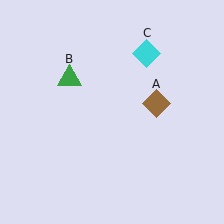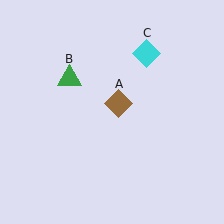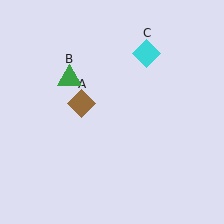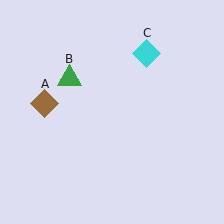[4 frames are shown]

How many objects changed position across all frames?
1 object changed position: brown diamond (object A).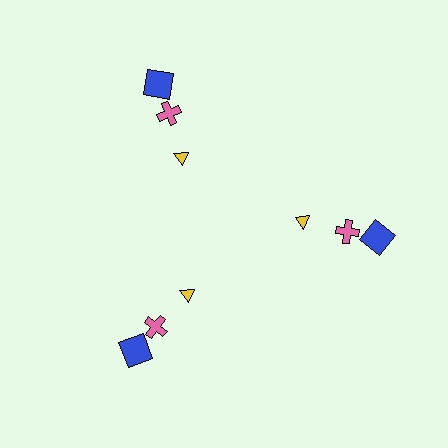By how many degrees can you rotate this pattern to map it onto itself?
The pattern maps onto itself every 120 degrees of rotation.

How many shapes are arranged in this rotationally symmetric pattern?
There are 9 shapes, arranged in 3 groups of 3.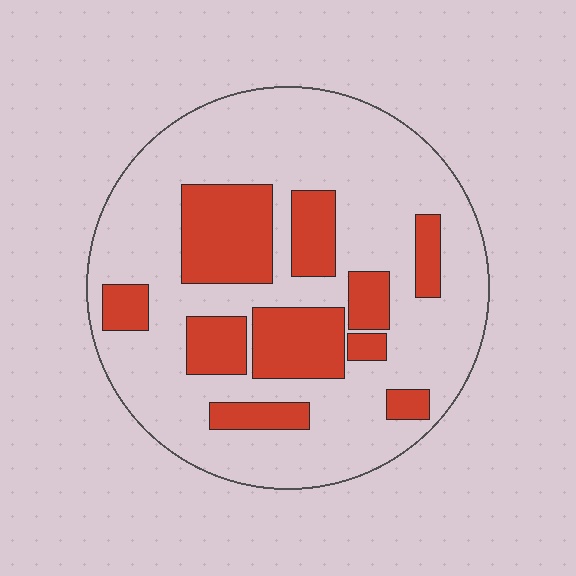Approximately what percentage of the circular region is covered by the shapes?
Approximately 30%.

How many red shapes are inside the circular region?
10.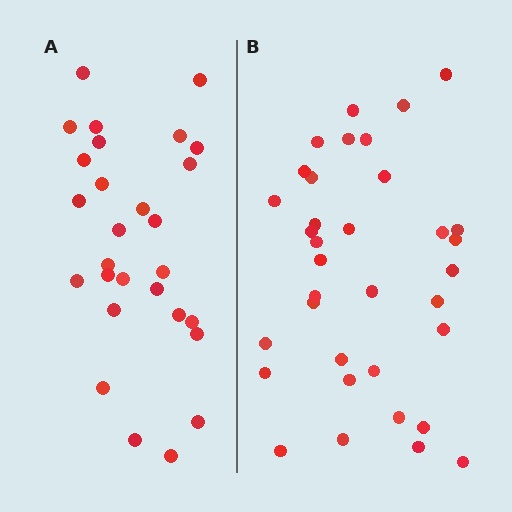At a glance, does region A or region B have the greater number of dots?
Region B (the right region) has more dots.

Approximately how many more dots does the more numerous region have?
Region B has roughly 8 or so more dots than region A.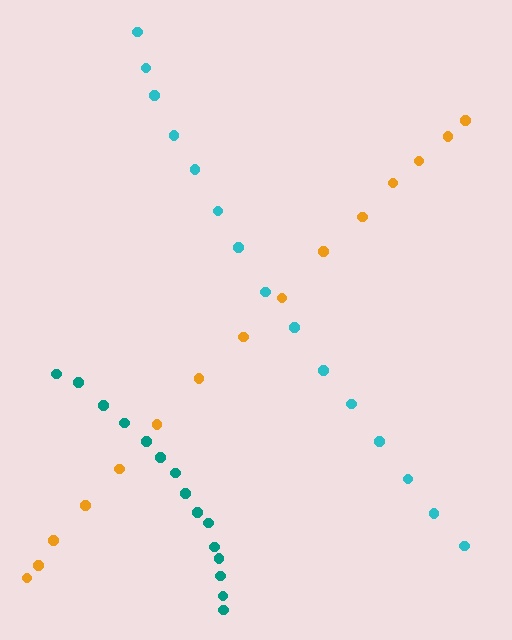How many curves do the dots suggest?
There are 3 distinct paths.